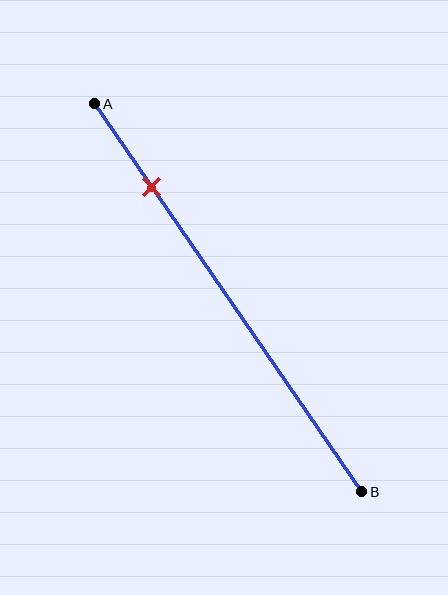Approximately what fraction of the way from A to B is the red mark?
The red mark is approximately 20% of the way from A to B.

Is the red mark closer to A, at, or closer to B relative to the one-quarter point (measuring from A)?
The red mark is closer to point A than the one-quarter point of segment AB.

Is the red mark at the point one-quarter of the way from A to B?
No, the mark is at about 20% from A, not at the 25% one-quarter point.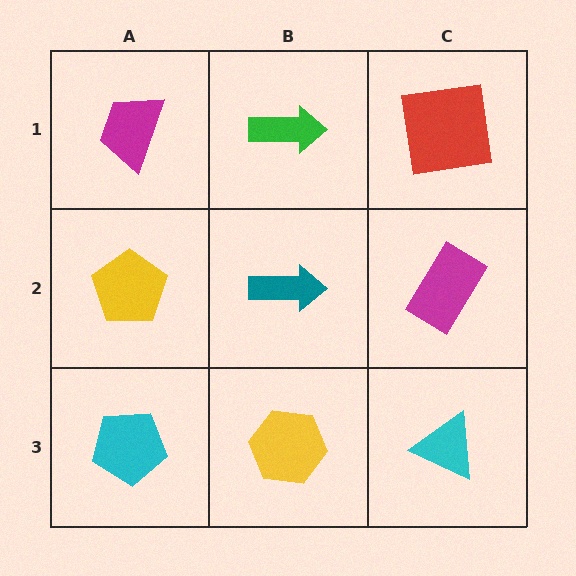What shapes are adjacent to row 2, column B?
A green arrow (row 1, column B), a yellow hexagon (row 3, column B), a yellow pentagon (row 2, column A), a magenta rectangle (row 2, column C).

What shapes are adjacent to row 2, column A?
A magenta trapezoid (row 1, column A), a cyan pentagon (row 3, column A), a teal arrow (row 2, column B).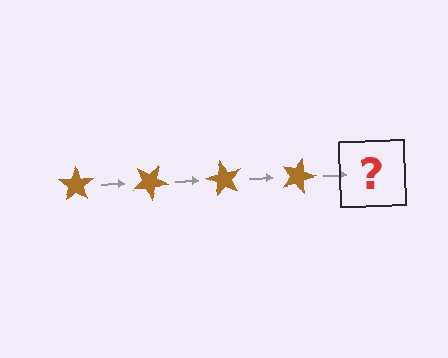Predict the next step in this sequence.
The next step is a brown star rotated 120 degrees.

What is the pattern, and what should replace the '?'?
The pattern is that the star rotates 30 degrees each step. The '?' should be a brown star rotated 120 degrees.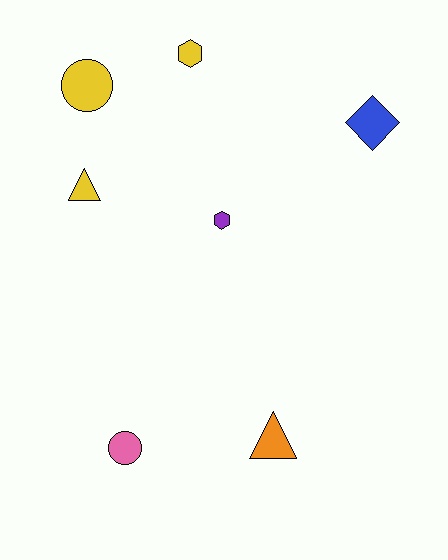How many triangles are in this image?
There are 2 triangles.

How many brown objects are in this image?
There are no brown objects.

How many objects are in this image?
There are 7 objects.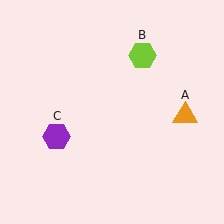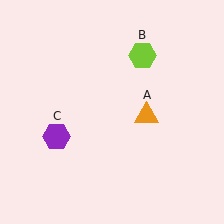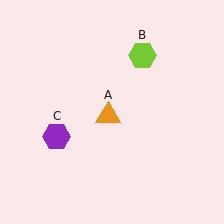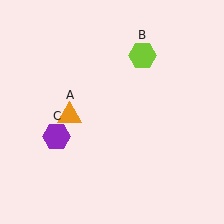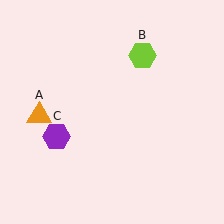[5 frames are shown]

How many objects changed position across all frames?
1 object changed position: orange triangle (object A).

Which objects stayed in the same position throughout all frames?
Lime hexagon (object B) and purple hexagon (object C) remained stationary.